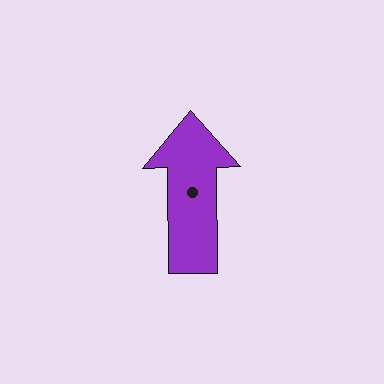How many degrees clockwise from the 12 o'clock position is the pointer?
Approximately 359 degrees.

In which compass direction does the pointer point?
North.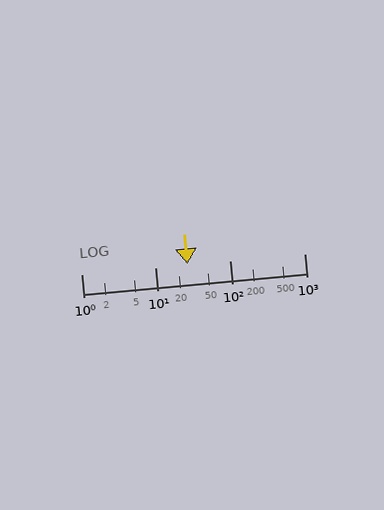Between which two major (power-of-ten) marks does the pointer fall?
The pointer is between 10 and 100.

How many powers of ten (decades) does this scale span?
The scale spans 3 decades, from 1 to 1000.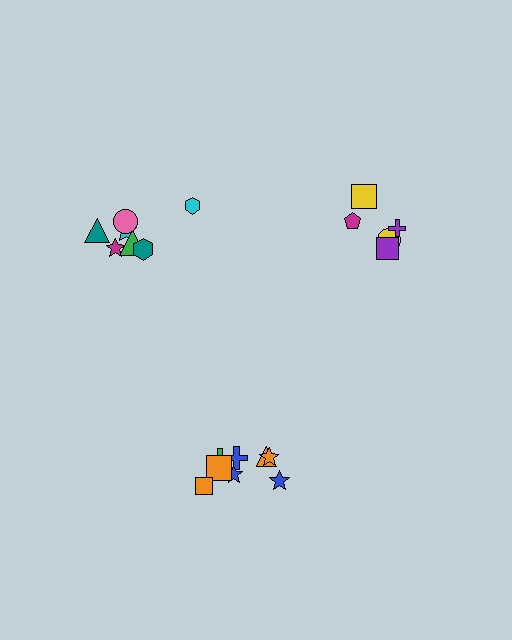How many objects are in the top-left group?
There are 7 objects.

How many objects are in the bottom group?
There are 8 objects.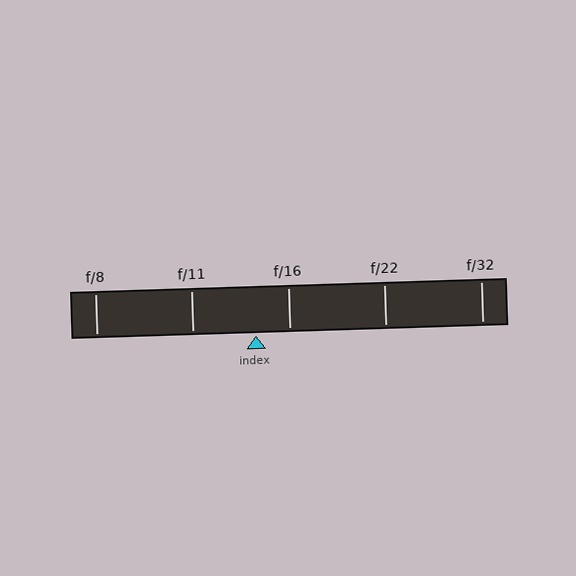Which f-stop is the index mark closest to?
The index mark is closest to f/16.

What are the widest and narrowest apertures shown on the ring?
The widest aperture shown is f/8 and the narrowest is f/32.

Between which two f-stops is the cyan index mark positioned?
The index mark is between f/11 and f/16.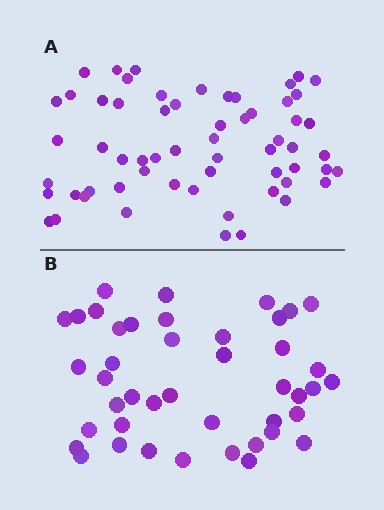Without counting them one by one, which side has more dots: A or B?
Region A (the top region) has more dots.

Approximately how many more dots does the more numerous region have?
Region A has approximately 15 more dots than region B.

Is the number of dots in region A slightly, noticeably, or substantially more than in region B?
Region A has noticeably more, but not dramatically so. The ratio is roughly 1.4 to 1.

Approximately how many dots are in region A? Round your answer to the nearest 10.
About 60 dots.